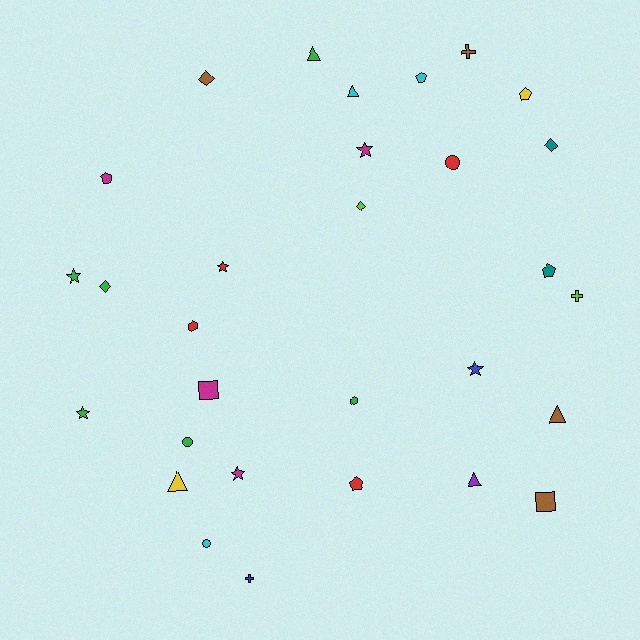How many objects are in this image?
There are 30 objects.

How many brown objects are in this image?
There are 4 brown objects.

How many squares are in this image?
There are 2 squares.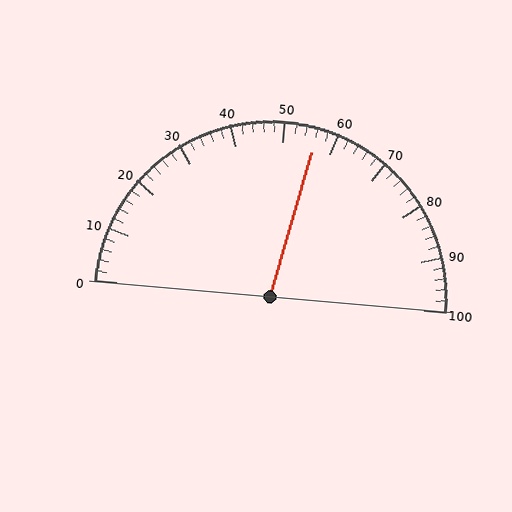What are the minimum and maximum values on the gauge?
The gauge ranges from 0 to 100.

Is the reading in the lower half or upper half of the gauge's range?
The reading is in the upper half of the range (0 to 100).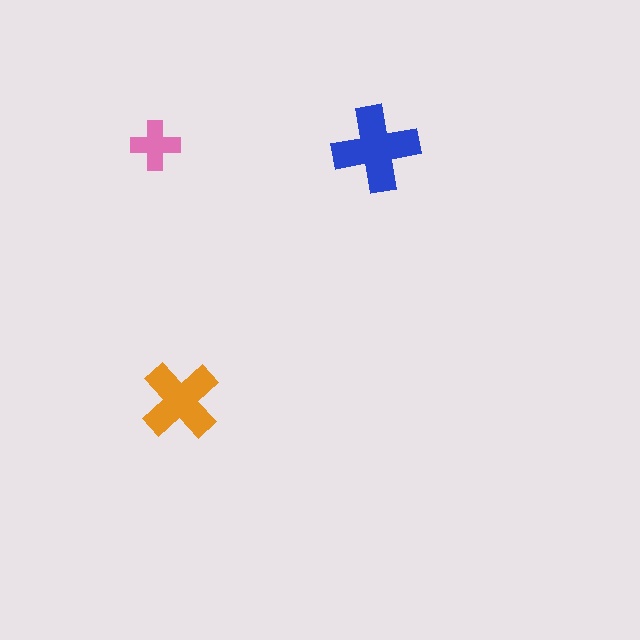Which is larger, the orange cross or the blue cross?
The blue one.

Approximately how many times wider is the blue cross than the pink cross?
About 1.5 times wider.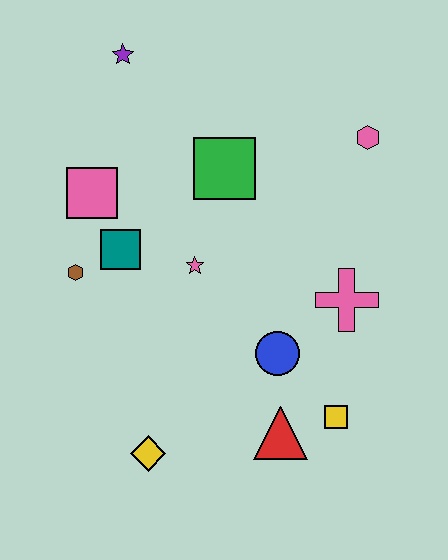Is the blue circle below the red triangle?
No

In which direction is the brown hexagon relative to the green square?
The brown hexagon is to the left of the green square.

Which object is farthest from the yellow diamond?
The purple star is farthest from the yellow diamond.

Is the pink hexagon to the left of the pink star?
No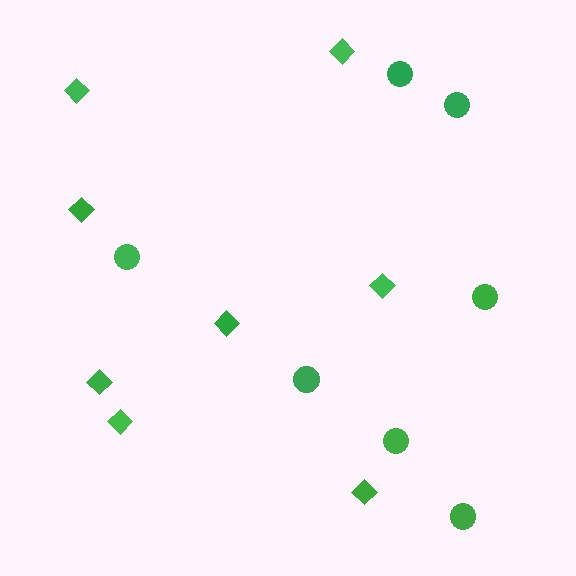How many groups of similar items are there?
There are 2 groups: one group of diamonds (8) and one group of circles (7).